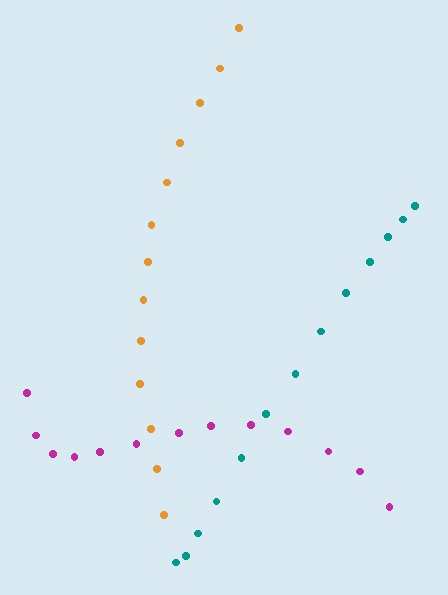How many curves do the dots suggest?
There are 3 distinct paths.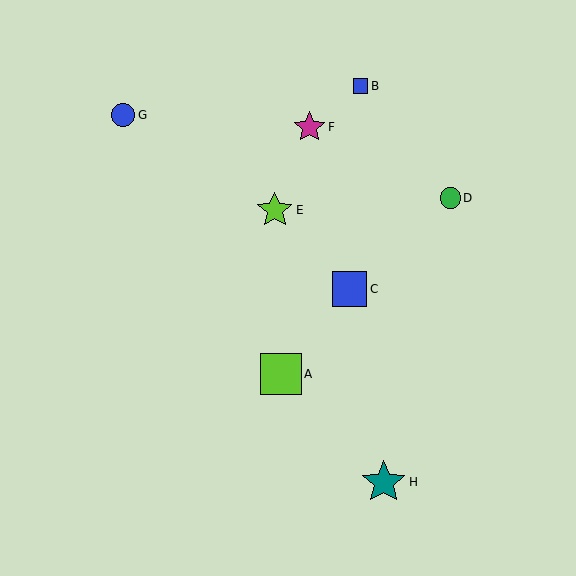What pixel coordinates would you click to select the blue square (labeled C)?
Click at (350, 289) to select the blue square C.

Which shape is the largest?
The teal star (labeled H) is the largest.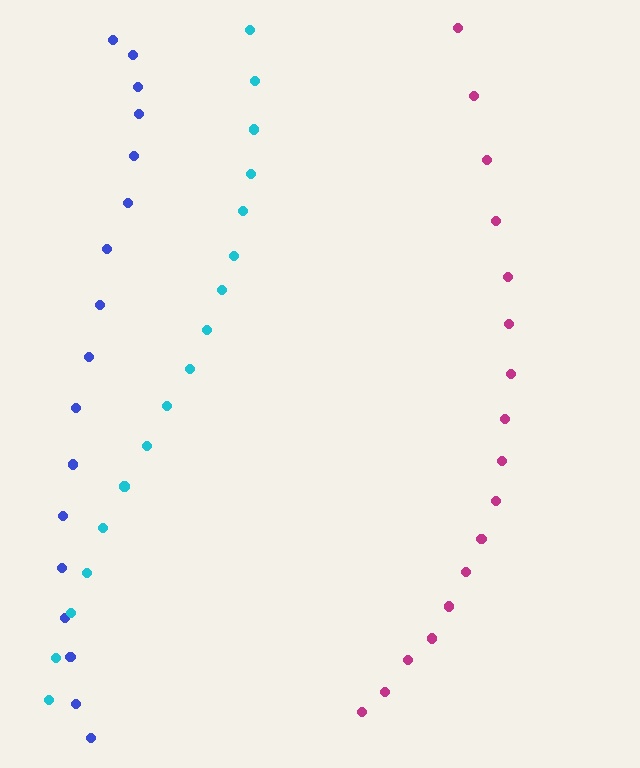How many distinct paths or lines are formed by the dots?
There are 3 distinct paths.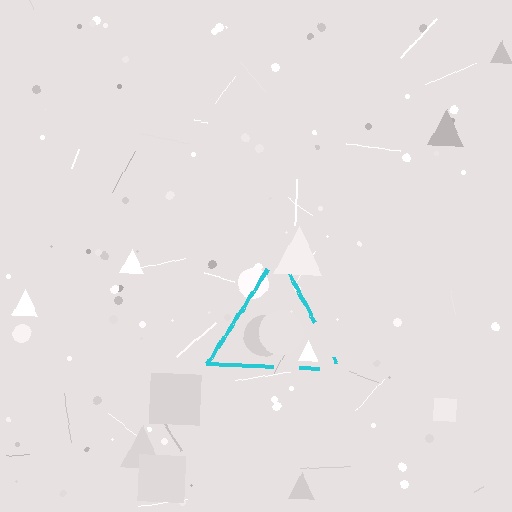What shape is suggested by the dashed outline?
The dashed outline suggests a triangle.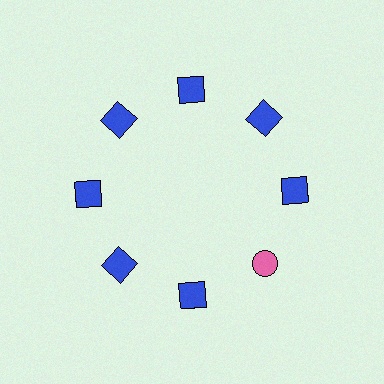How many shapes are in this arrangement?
There are 8 shapes arranged in a ring pattern.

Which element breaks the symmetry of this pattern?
The pink circle at roughly the 4 o'clock position breaks the symmetry. All other shapes are blue squares.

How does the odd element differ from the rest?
It differs in both color (pink instead of blue) and shape (circle instead of square).